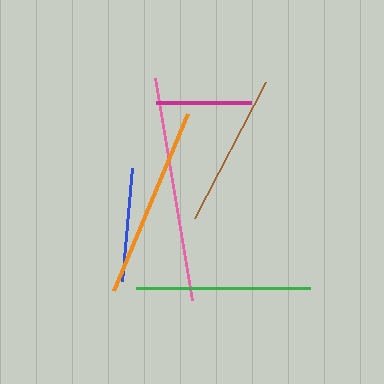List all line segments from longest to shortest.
From longest to shortest: pink, orange, green, brown, blue, magenta.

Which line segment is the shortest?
The magenta line is the shortest at approximately 95 pixels.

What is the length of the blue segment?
The blue segment is approximately 113 pixels long.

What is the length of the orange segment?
The orange segment is approximately 191 pixels long.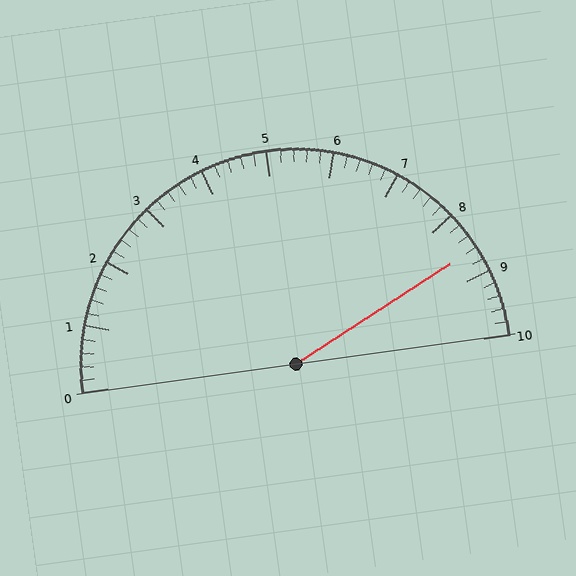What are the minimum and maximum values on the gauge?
The gauge ranges from 0 to 10.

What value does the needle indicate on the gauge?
The needle indicates approximately 8.6.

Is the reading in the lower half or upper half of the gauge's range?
The reading is in the upper half of the range (0 to 10).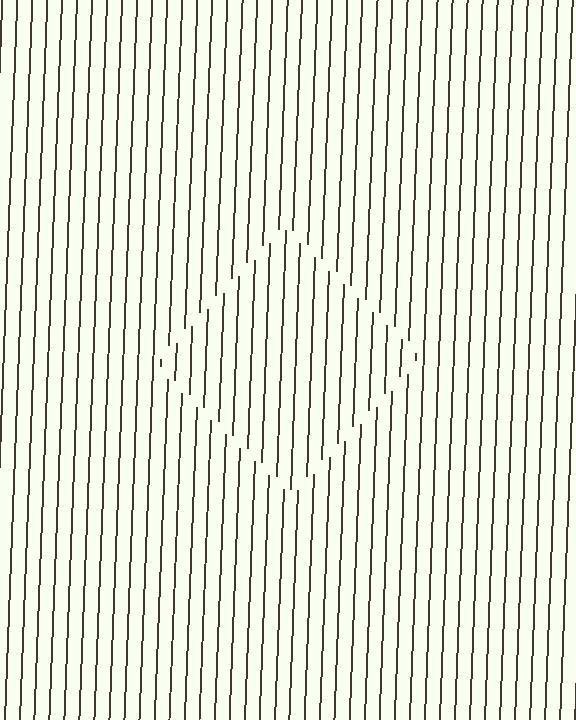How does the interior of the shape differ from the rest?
The interior of the shape contains the same grating, shifted by half a period — the contour is defined by the phase discontinuity where line-ends from the inner and outer gratings abut.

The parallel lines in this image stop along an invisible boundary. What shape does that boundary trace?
An illusory square. The interior of the shape contains the same grating, shifted by half a period — the contour is defined by the phase discontinuity where line-ends from the inner and outer gratings abut.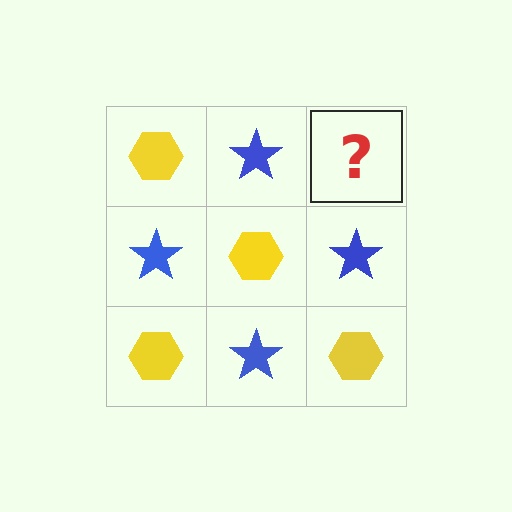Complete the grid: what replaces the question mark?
The question mark should be replaced with a yellow hexagon.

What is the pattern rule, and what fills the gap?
The rule is that it alternates yellow hexagon and blue star in a checkerboard pattern. The gap should be filled with a yellow hexagon.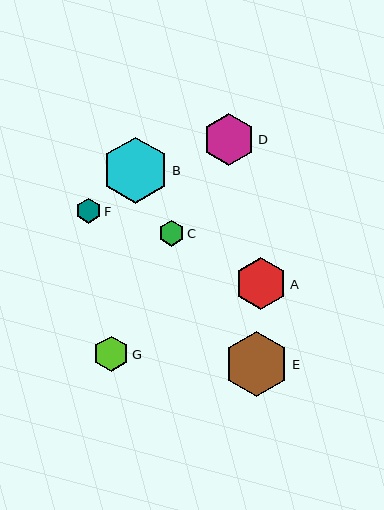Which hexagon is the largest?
Hexagon B is the largest with a size of approximately 66 pixels.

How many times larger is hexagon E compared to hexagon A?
Hexagon E is approximately 1.2 times the size of hexagon A.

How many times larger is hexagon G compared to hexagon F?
Hexagon G is approximately 1.4 times the size of hexagon F.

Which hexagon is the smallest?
Hexagon F is the smallest with a size of approximately 25 pixels.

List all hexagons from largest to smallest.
From largest to smallest: B, E, A, D, G, C, F.